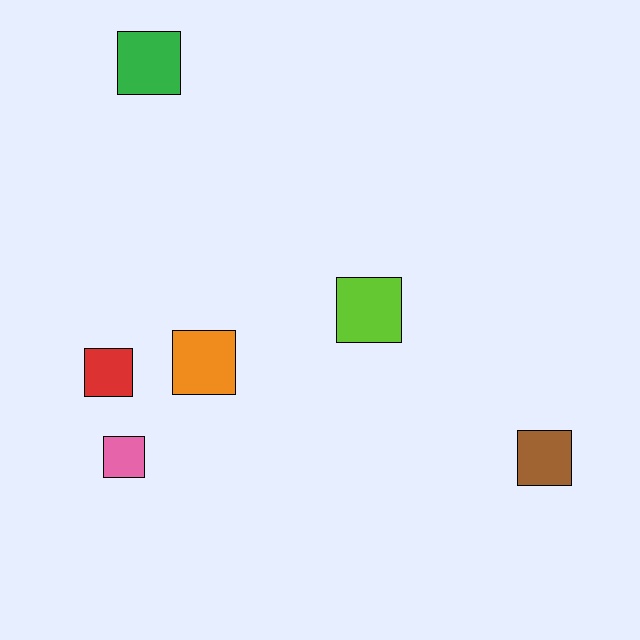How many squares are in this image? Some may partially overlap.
There are 6 squares.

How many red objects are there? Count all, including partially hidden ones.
There is 1 red object.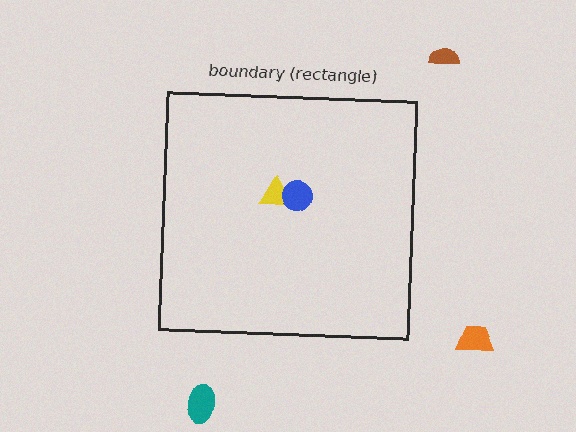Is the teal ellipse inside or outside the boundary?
Outside.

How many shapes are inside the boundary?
2 inside, 3 outside.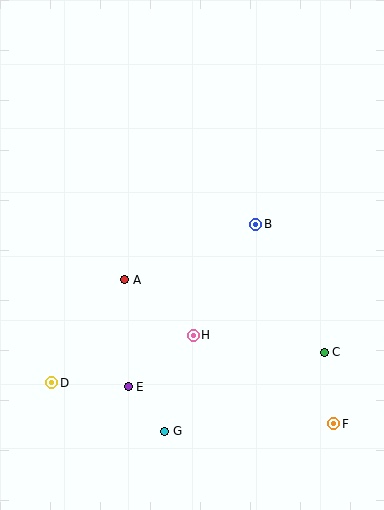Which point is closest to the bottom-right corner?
Point F is closest to the bottom-right corner.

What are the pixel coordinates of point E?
Point E is at (128, 387).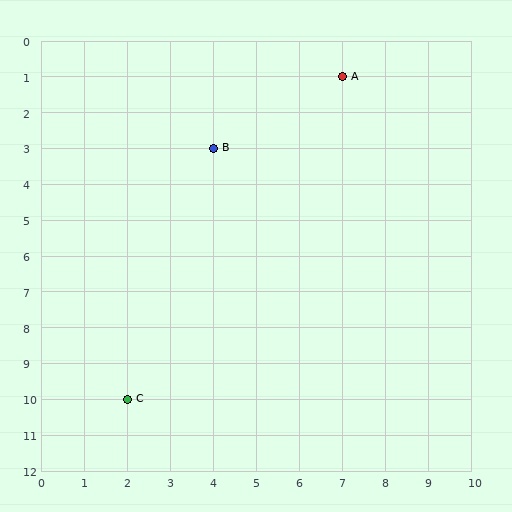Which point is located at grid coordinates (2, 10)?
Point C is at (2, 10).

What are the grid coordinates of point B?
Point B is at grid coordinates (4, 3).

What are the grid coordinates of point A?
Point A is at grid coordinates (7, 1).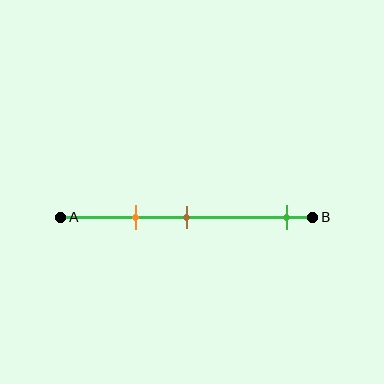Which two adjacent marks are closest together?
The orange and brown marks are the closest adjacent pair.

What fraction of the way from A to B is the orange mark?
The orange mark is approximately 30% (0.3) of the way from A to B.